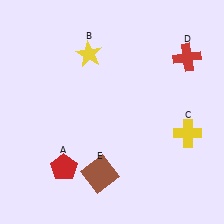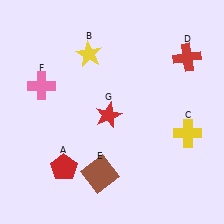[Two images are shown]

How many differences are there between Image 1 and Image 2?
There are 2 differences between the two images.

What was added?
A pink cross (F), a red star (G) were added in Image 2.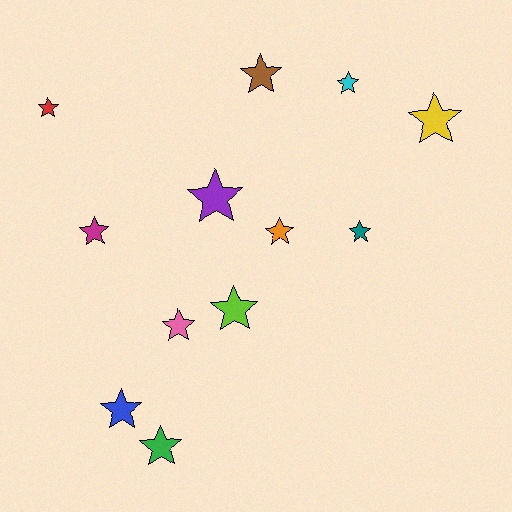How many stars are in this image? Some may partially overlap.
There are 12 stars.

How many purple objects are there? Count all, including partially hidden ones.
There is 1 purple object.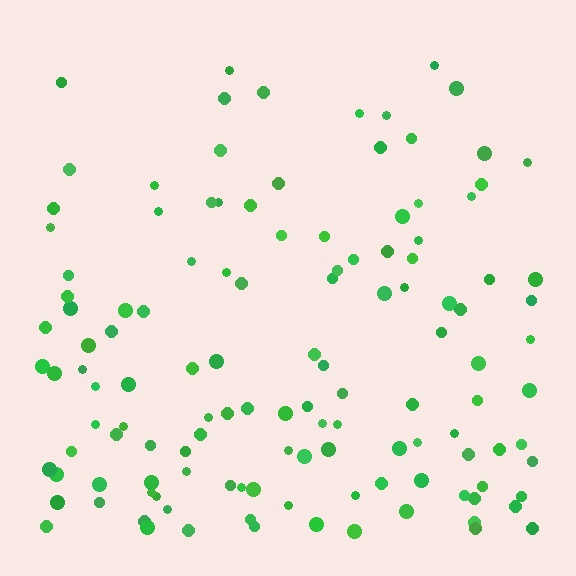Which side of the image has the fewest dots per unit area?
The top.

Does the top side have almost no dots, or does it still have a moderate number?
Still a moderate number, just noticeably fewer than the bottom.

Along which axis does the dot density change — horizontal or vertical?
Vertical.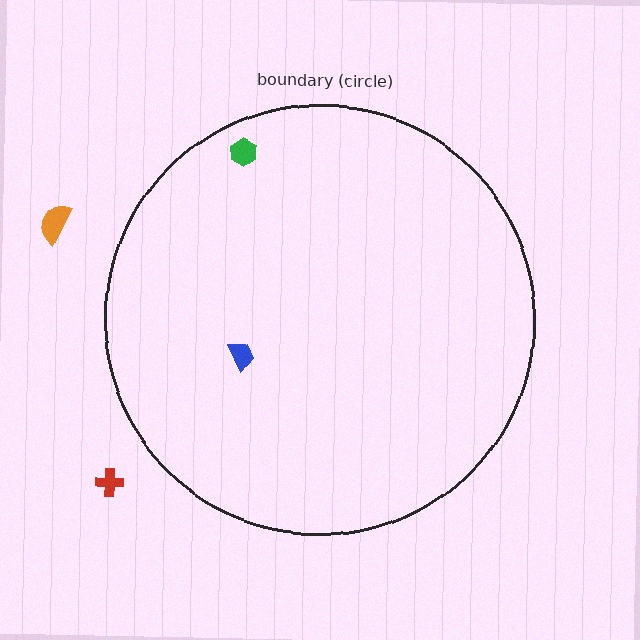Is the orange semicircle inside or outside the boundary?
Outside.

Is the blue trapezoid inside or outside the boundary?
Inside.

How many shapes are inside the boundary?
2 inside, 2 outside.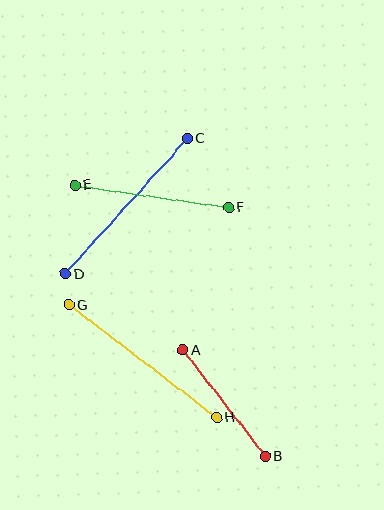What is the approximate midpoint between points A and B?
The midpoint is at approximately (224, 403) pixels.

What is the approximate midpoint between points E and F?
The midpoint is at approximately (152, 196) pixels.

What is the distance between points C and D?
The distance is approximately 182 pixels.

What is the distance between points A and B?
The distance is approximately 135 pixels.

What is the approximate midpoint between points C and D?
The midpoint is at approximately (126, 206) pixels.